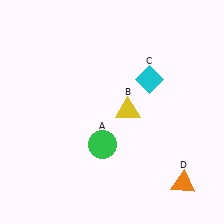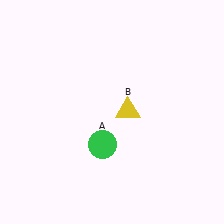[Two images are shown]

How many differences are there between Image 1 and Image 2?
There are 2 differences between the two images.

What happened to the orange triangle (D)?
The orange triangle (D) was removed in Image 2. It was in the bottom-right area of Image 1.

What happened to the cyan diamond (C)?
The cyan diamond (C) was removed in Image 2. It was in the top-right area of Image 1.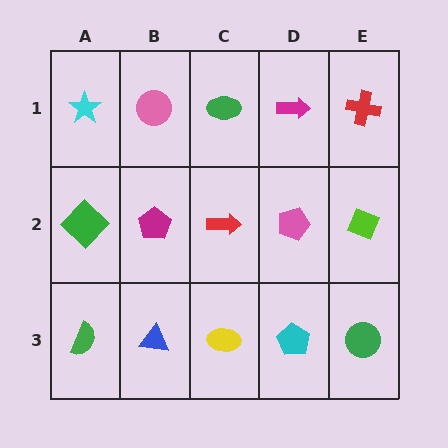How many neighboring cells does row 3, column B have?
3.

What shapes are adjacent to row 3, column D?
A pink pentagon (row 2, column D), a yellow ellipse (row 3, column C), a green circle (row 3, column E).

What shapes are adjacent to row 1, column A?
A green diamond (row 2, column A), a pink circle (row 1, column B).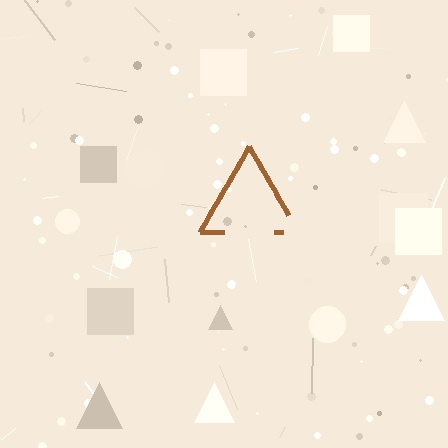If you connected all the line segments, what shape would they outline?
They would outline a triangle.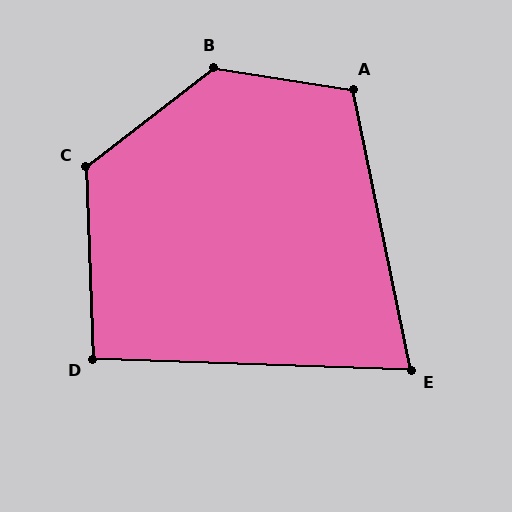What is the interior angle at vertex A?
Approximately 111 degrees (obtuse).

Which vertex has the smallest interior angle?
E, at approximately 76 degrees.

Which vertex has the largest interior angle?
B, at approximately 134 degrees.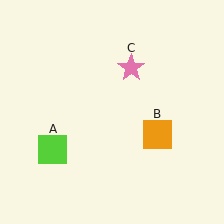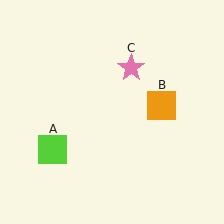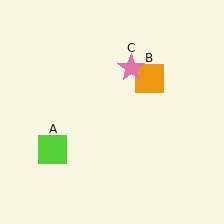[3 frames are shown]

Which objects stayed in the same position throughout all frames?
Lime square (object A) and pink star (object C) remained stationary.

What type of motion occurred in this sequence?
The orange square (object B) rotated counterclockwise around the center of the scene.